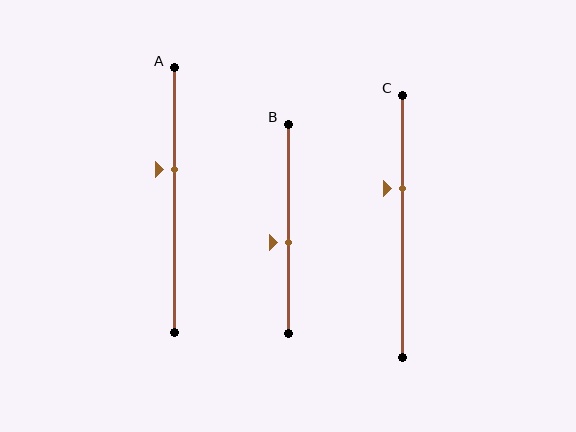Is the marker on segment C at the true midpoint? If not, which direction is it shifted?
No, the marker on segment C is shifted upward by about 15% of the segment length.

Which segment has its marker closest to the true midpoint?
Segment B has its marker closest to the true midpoint.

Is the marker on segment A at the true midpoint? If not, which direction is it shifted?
No, the marker on segment A is shifted upward by about 12% of the segment length.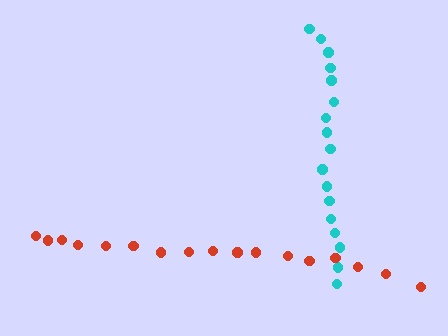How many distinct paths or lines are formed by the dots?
There are 2 distinct paths.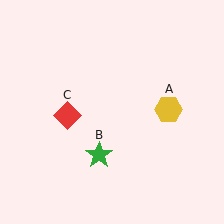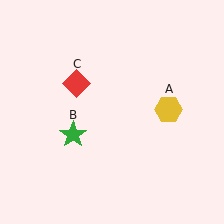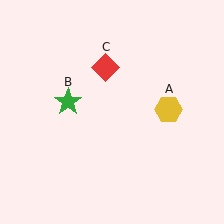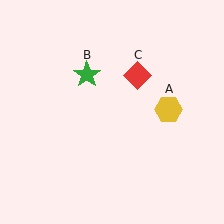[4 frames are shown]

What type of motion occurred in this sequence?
The green star (object B), red diamond (object C) rotated clockwise around the center of the scene.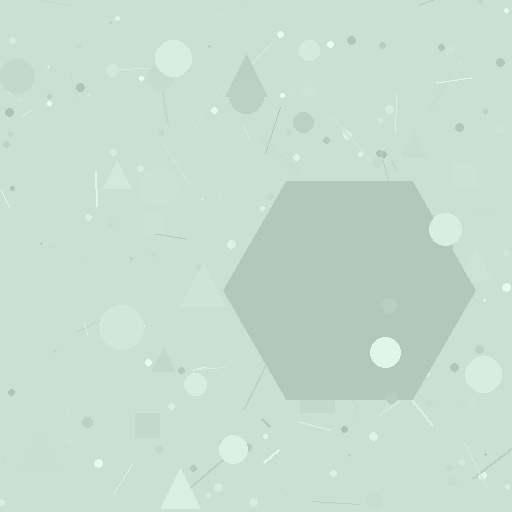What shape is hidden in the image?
A hexagon is hidden in the image.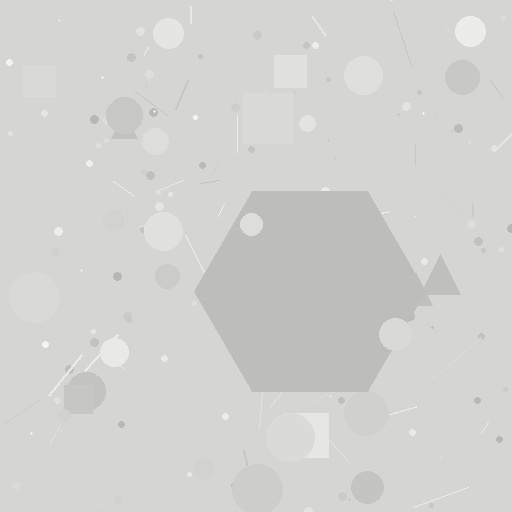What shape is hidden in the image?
A hexagon is hidden in the image.